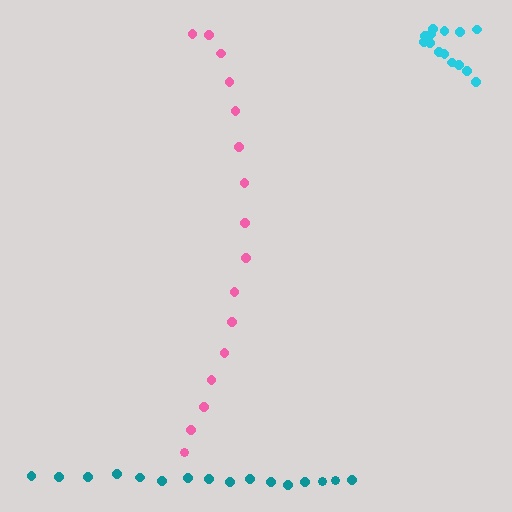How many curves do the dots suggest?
There are 3 distinct paths.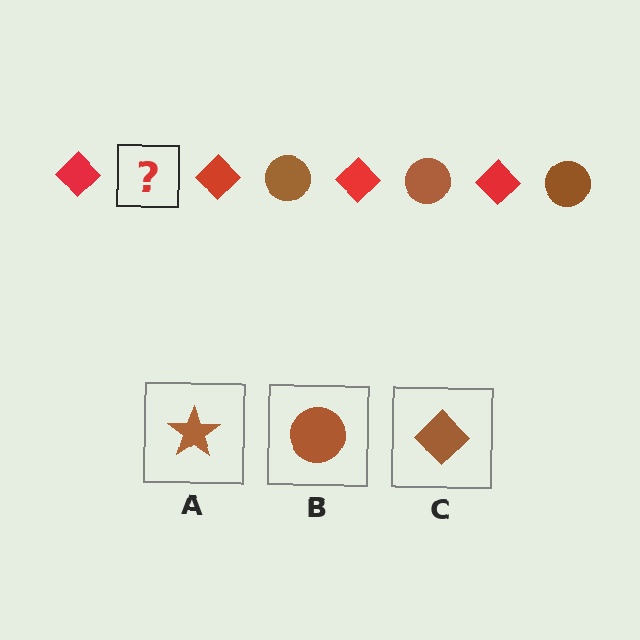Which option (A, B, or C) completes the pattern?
B.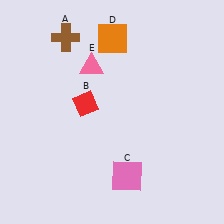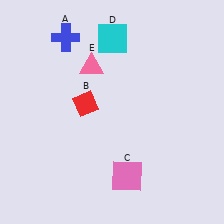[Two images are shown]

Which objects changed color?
A changed from brown to blue. D changed from orange to cyan.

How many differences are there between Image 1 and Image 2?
There are 2 differences between the two images.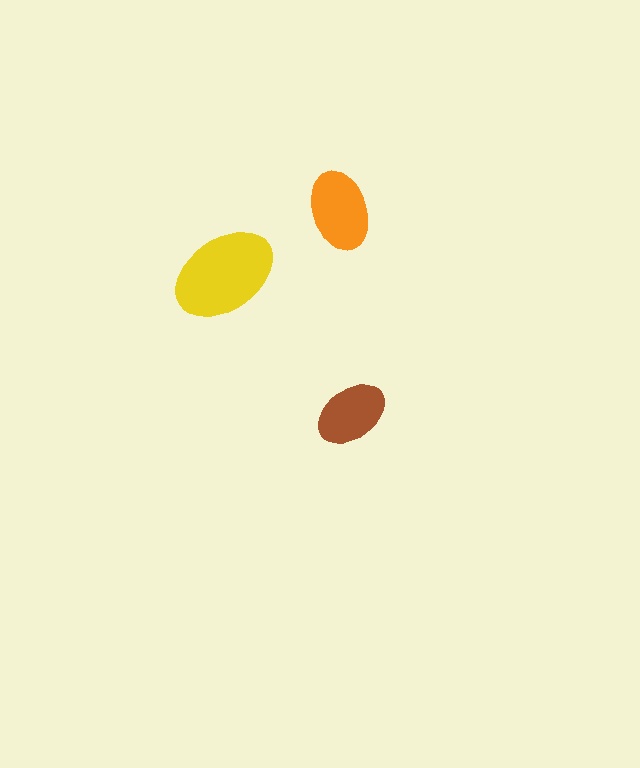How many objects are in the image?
There are 3 objects in the image.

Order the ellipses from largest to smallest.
the yellow one, the orange one, the brown one.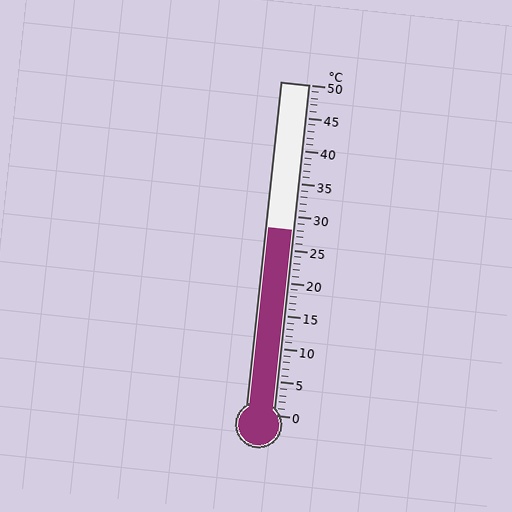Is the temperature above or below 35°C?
The temperature is below 35°C.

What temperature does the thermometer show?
The thermometer shows approximately 28°C.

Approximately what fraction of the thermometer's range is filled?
The thermometer is filled to approximately 55% of its range.